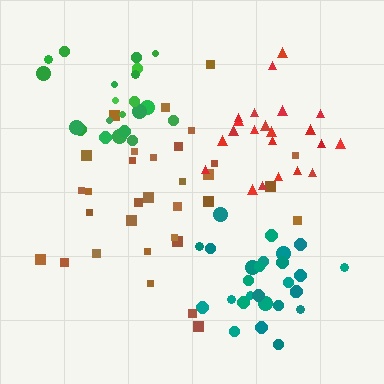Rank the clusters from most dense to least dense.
red, green, teal, brown.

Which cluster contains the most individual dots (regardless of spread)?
Brown (33).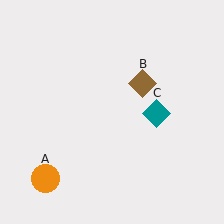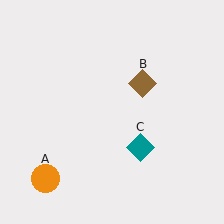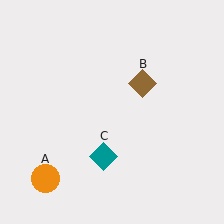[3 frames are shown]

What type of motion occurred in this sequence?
The teal diamond (object C) rotated clockwise around the center of the scene.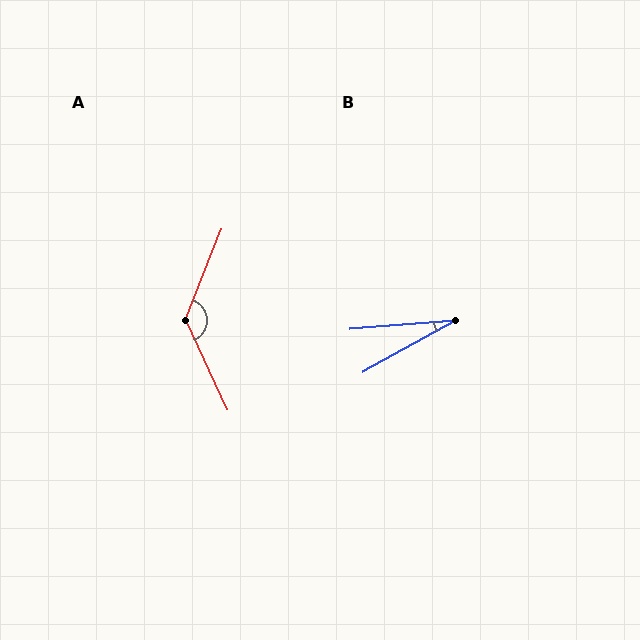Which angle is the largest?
A, at approximately 133 degrees.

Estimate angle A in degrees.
Approximately 133 degrees.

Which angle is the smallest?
B, at approximately 25 degrees.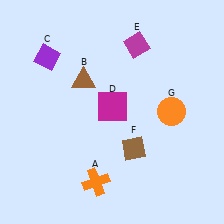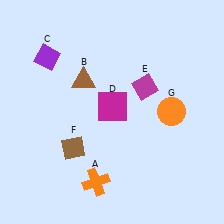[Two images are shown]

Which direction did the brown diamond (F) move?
The brown diamond (F) moved left.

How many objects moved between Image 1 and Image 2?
2 objects moved between the two images.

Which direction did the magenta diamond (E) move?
The magenta diamond (E) moved down.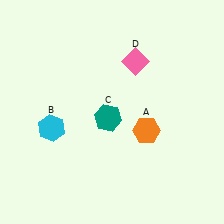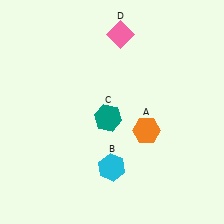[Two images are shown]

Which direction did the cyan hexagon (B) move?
The cyan hexagon (B) moved right.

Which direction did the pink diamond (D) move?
The pink diamond (D) moved up.